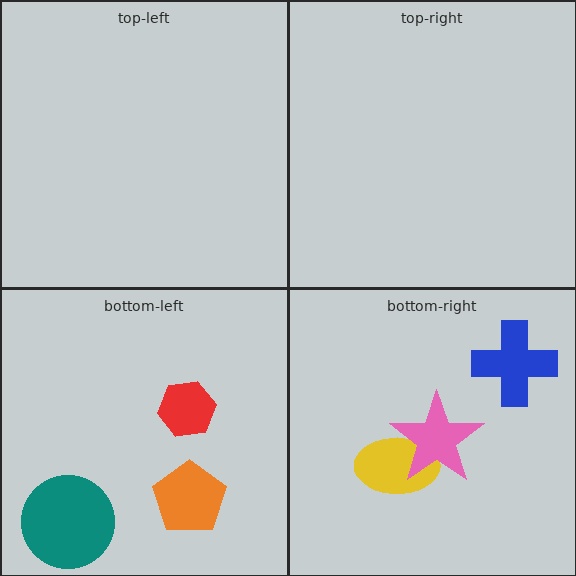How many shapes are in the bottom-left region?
3.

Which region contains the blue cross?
The bottom-right region.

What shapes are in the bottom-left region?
The teal circle, the red hexagon, the orange pentagon.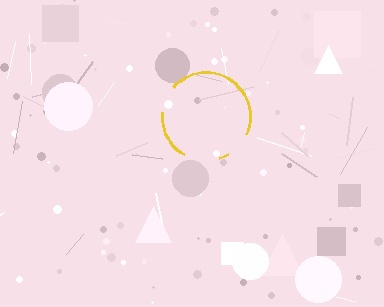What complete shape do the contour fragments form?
The contour fragments form a circle.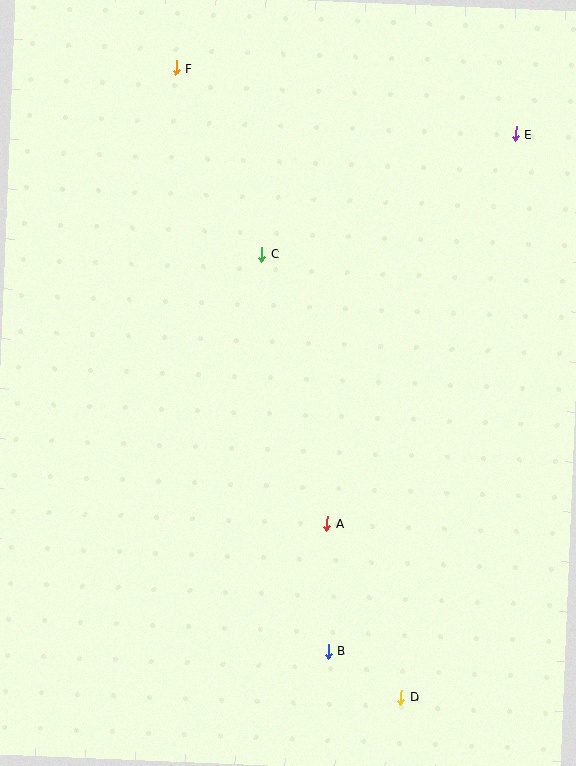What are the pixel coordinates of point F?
Point F is at (176, 68).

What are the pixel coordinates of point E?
Point E is at (516, 134).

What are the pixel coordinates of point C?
Point C is at (262, 254).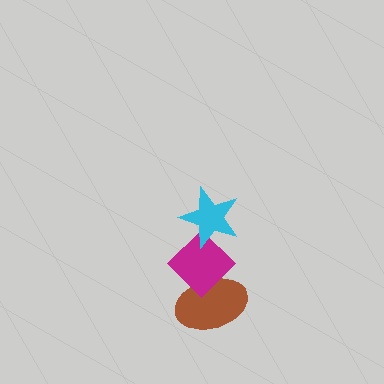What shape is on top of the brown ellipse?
The magenta diamond is on top of the brown ellipse.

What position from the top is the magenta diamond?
The magenta diamond is 2nd from the top.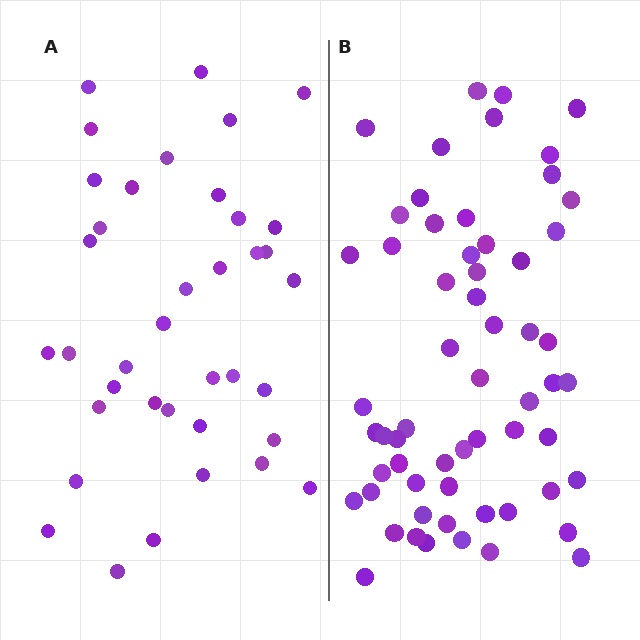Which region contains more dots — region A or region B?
Region B (the right region) has more dots.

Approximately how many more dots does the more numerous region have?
Region B has approximately 20 more dots than region A.